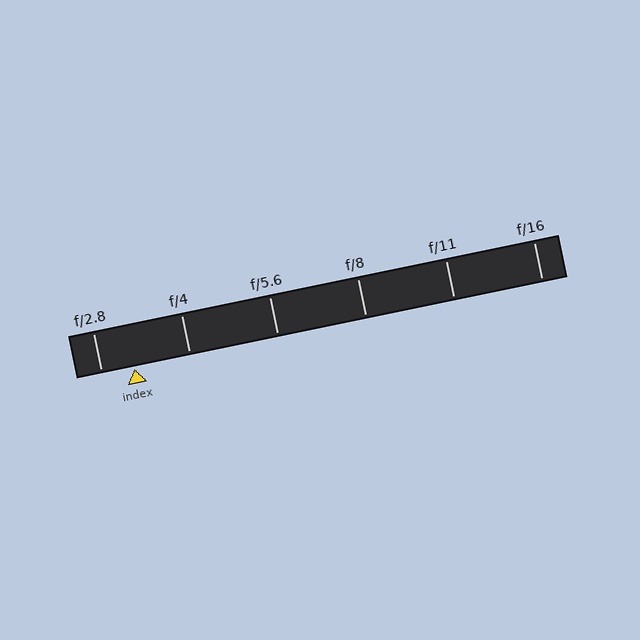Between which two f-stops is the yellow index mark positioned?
The index mark is between f/2.8 and f/4.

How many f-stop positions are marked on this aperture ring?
There are 6 f-stop positions marked.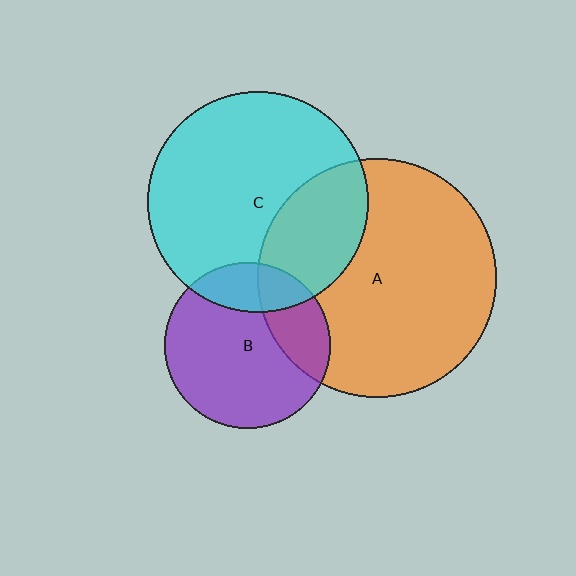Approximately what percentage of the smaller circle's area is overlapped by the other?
Approximately 30%.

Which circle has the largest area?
Circle A (orange).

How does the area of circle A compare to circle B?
Approximately 2.1 times.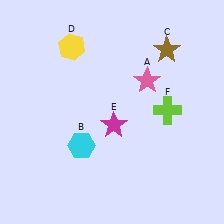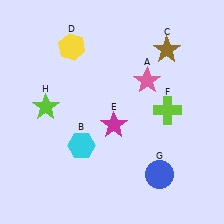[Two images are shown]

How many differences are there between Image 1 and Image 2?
There are 2 differences between the two images.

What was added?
A blue circle (G), a lime star (H) were added in Image 2.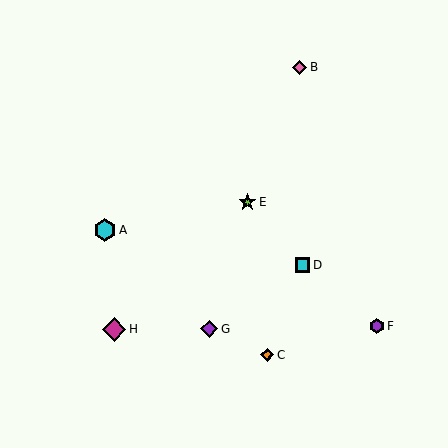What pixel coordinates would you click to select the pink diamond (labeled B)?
Click at (300, 67) to select the pink diamond B.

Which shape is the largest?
The magenta diamond (labeled H) is the largest.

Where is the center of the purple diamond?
The center of the purple diamond is at (209, 329).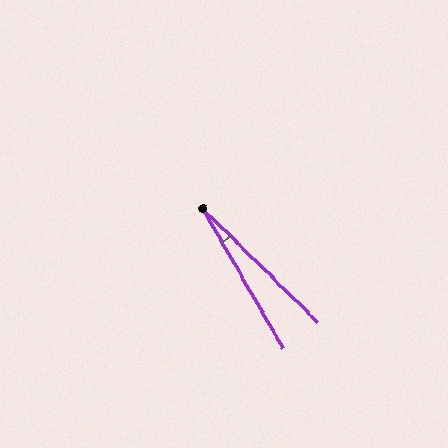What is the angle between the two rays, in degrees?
Approximately 15 degrees.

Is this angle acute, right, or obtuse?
It is acute.